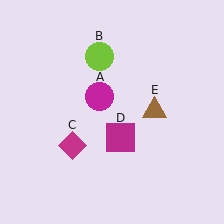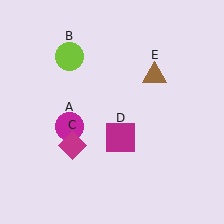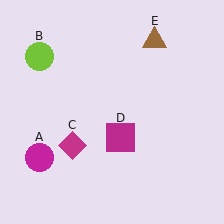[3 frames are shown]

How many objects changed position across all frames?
3 objects changed position: magenta circle (object A), lime circle (object B), brown triangle (object E).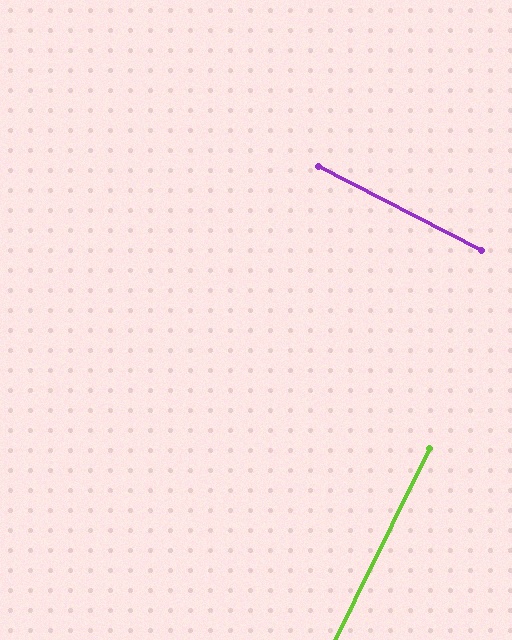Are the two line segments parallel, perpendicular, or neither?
Perpendicular — they meet at approximately 89°.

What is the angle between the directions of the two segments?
Approximately 89 degrees.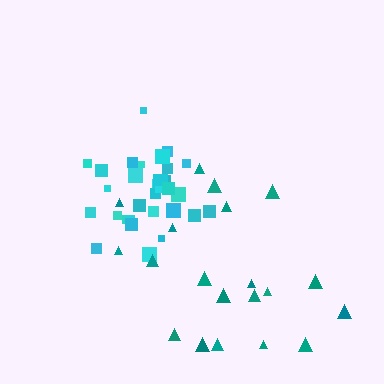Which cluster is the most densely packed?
Cyan.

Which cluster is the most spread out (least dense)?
Teal.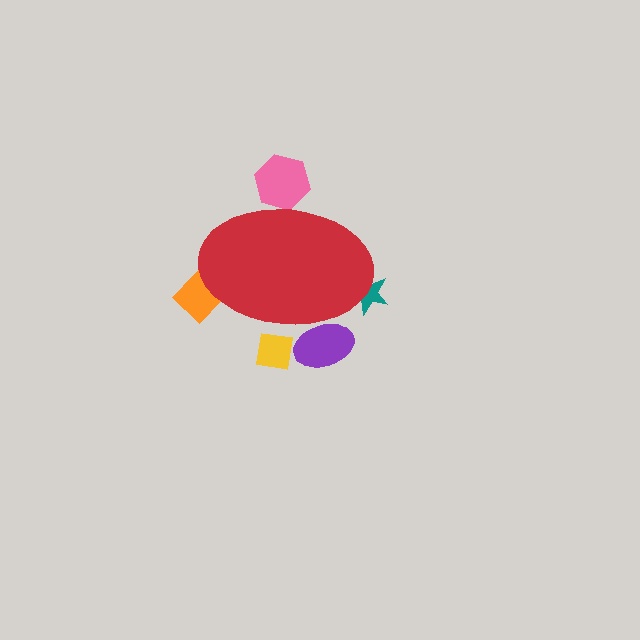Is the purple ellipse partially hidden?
Yes, the purple ellipse is partially hidden behind the red ellipse.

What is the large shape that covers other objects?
A red ellipse.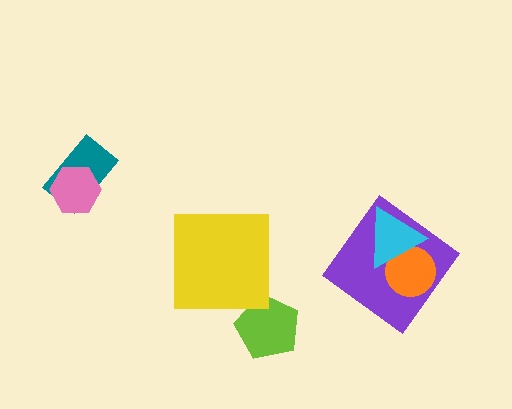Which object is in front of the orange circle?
The cyan triangle is in front of the orange circle.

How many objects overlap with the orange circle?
2 objects overlap with the orange circle.